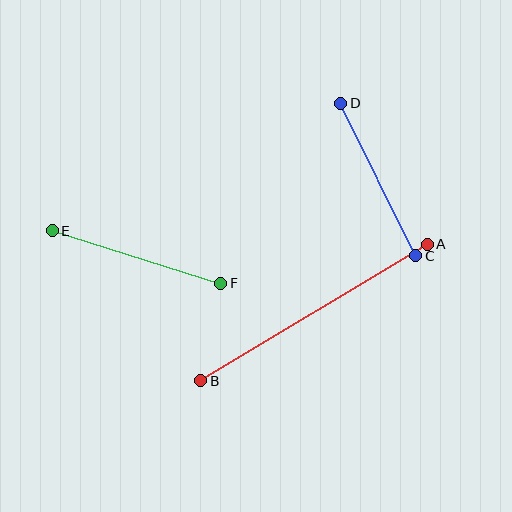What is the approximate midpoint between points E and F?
The midpoint is at approximately (137, 257) pixels.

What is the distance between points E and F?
The distance is approximately 177 pixels.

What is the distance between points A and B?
The distance is approximately 264 pixels.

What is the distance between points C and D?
The distance is approximately 170 pixels.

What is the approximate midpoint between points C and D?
The midpoint is at approximately (378, 180) pixels.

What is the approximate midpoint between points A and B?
The midpoint is at approximately (314, 313) pixels.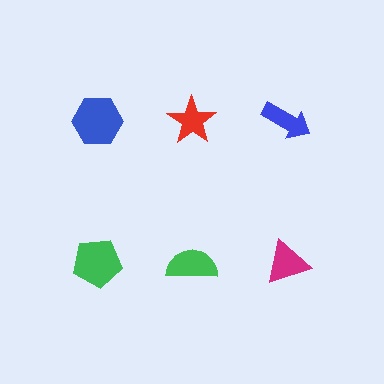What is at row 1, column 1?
A blue hexagon.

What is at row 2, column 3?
A magenta triangle.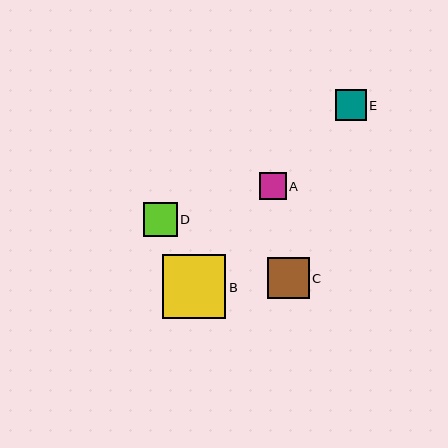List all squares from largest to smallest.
From largest to smallest: B, C, D, E, A.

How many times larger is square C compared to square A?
Square C is approximately 1.6 times the size of square A.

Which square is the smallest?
Square A is the smallest with a size of approximately 26 pixels.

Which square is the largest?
Square B is the largest with a size of approximately 64 pixels.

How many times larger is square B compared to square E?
Square B is approximately 2.1 times the size of square E.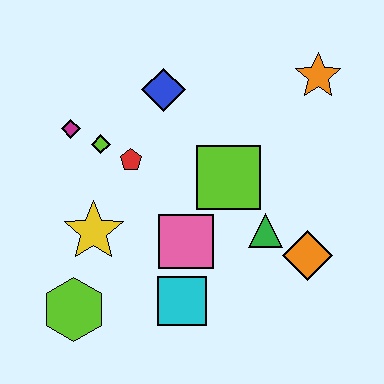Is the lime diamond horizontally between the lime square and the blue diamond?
No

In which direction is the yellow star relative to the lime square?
The yellow star is to the left of the lime square.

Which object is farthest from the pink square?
The orange star is farthest from the pink square.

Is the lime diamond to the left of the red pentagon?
Yes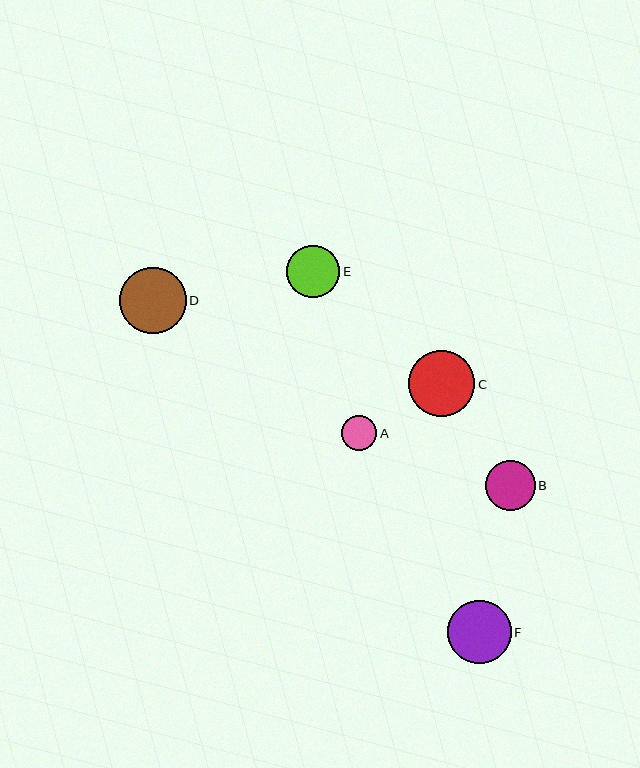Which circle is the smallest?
Circle A is the smallest with a size of approximately 35 pixels.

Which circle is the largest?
Circle D is the largest with a size of approximately 66 pixels.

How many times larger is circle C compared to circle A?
Circle C is approximately 1.9 times the size of circle A.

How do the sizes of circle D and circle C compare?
Circle D and circle C are approximately the same size.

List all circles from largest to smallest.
From largest to smallest: D, C, F, E, B, A.